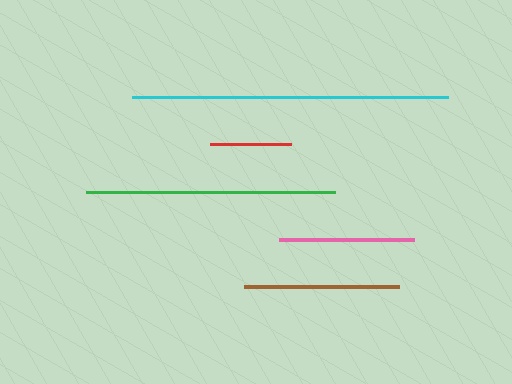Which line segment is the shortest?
The red line is the shortest at approximately 82 pixels.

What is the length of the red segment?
The red segment is approximately 82 pixels long.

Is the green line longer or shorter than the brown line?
The green line is longer than the brown line.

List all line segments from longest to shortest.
From longest to shortest: cyan, green, brown, pink, red.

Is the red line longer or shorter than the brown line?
The brown line is longer than the red line.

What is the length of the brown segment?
The brown segment is approximately 155 pixels long.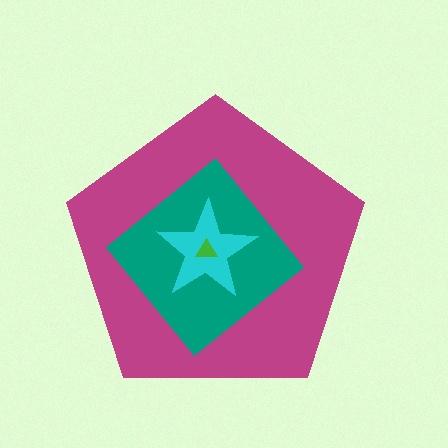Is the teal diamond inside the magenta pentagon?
Yes.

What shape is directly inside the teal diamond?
The cyan star.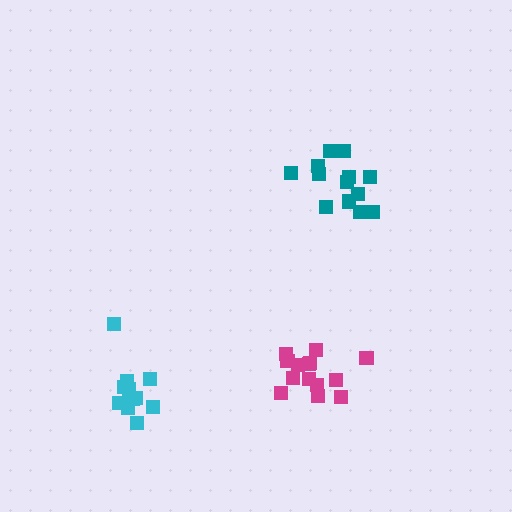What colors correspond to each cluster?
The clusters are colored: magenta, cyan, teal.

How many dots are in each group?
Group 1: 14 dots, Group 2: 11 dots, Group 3: 13 dots (38 total).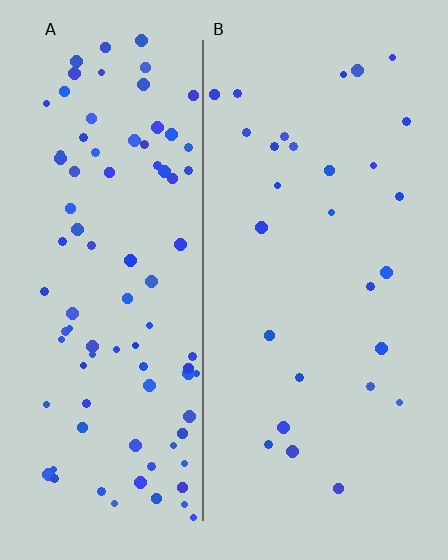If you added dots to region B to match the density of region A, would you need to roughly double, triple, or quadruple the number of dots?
Approximately triple.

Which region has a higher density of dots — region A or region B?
A (the left).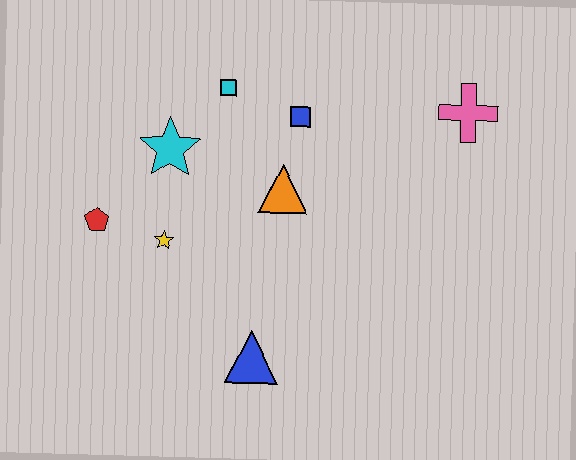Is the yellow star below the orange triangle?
Yes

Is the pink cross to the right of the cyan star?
Yes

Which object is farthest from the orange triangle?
The pink cross is farthest from the orange triangle.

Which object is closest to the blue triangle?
The yellow star is closest to the blue triangle.